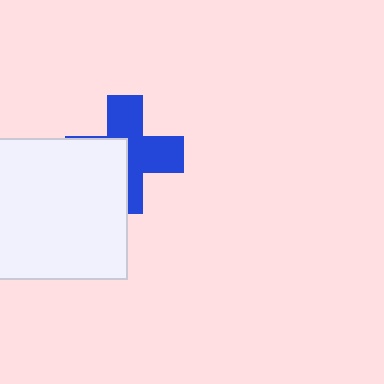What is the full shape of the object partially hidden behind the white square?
The partially hidden object is a blue cross.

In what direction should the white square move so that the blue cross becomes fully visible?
The white square should move toward the lower-left. That is the shortest direction to clear the overlap and leave the blue cross fully visible.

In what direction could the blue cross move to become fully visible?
The blue cross could move toward the upper-right. That would shift it out from behind the white square entirely.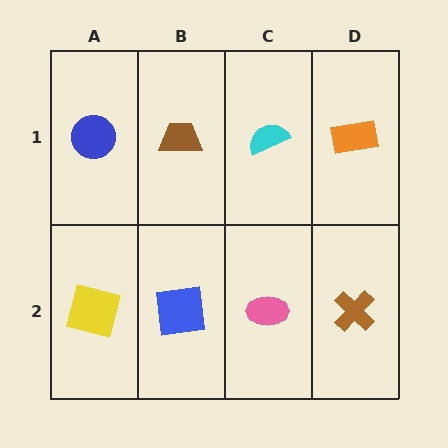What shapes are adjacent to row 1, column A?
A yellow square (row 2, column A), a brown trapezoid (row 1, column B).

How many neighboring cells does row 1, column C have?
3.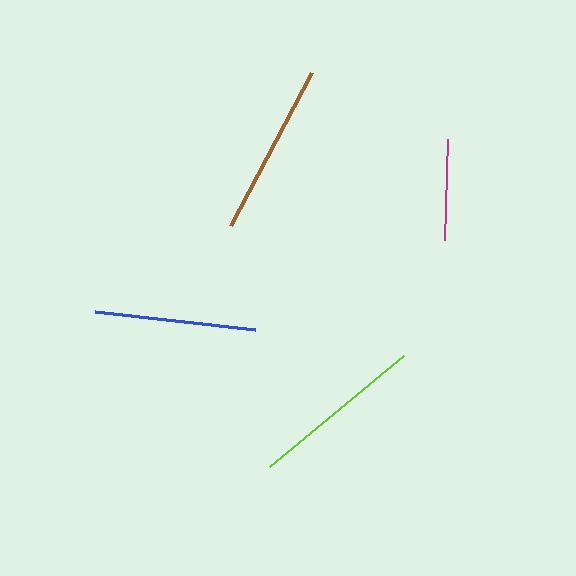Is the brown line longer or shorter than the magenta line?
The brown line is longer than the magenta line.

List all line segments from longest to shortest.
From longest to shortest: lime, brown, blue, magenta.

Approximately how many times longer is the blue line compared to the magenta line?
The blue line is approximately 1.6 times the length of the magenta line.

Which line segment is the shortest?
The magenta line is the shortest at approximately 101 pixels.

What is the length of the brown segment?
The brown segment is approximately 173 pixels long.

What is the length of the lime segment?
The lime segment is approximately 174 pixels long.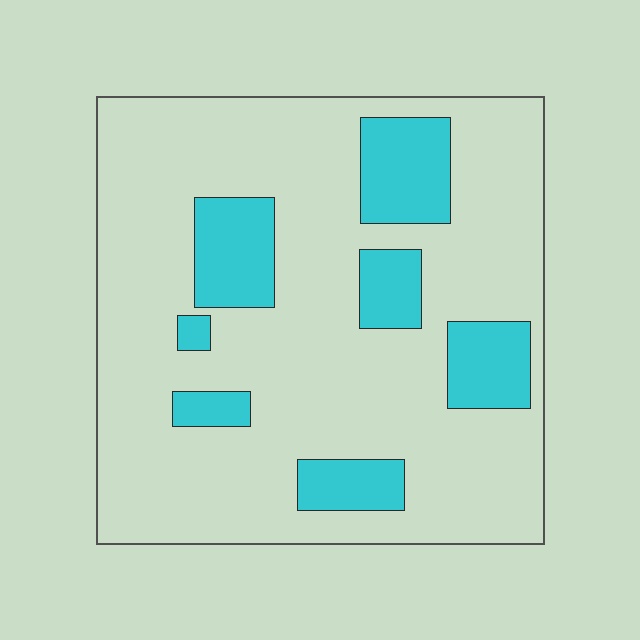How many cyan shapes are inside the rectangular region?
7.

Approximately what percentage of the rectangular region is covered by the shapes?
Approximately 20%.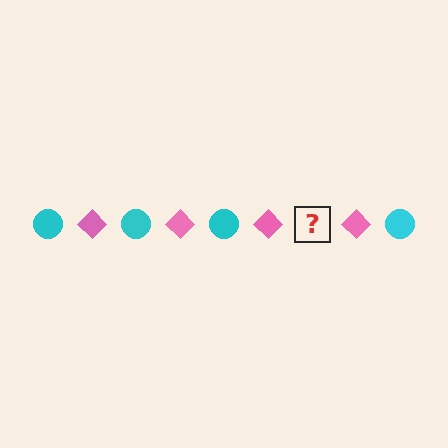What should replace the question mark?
The question mark should be replaced with a cyan circle.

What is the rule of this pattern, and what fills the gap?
The rule is that the pattern alternates between cyan circle and pink diamond. The gap should be filled with a cyan circle.